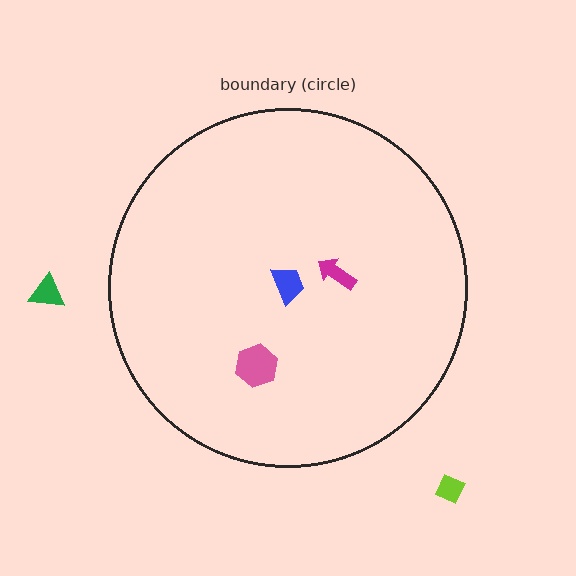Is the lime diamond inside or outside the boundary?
Outside.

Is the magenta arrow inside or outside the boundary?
Inside.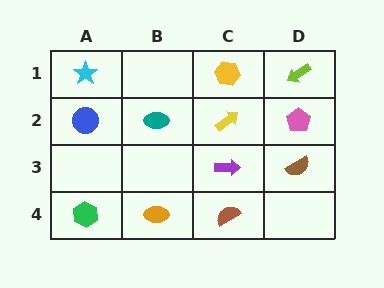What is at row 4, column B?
An orange ellipse.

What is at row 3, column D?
A brown semicircle.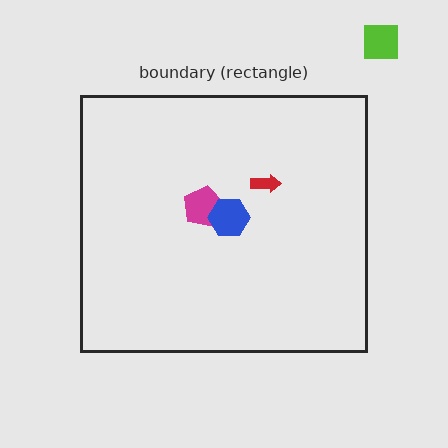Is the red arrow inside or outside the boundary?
Inside.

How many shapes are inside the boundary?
3 inside, 1 outside.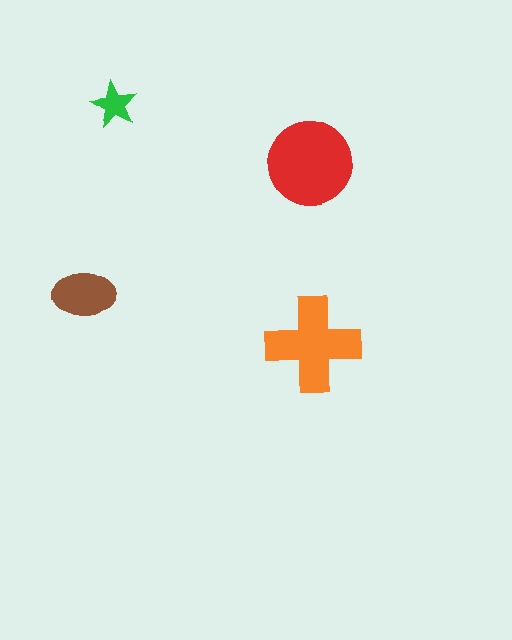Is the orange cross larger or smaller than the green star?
Larger.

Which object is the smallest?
The green star.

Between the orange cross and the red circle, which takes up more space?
The red circle.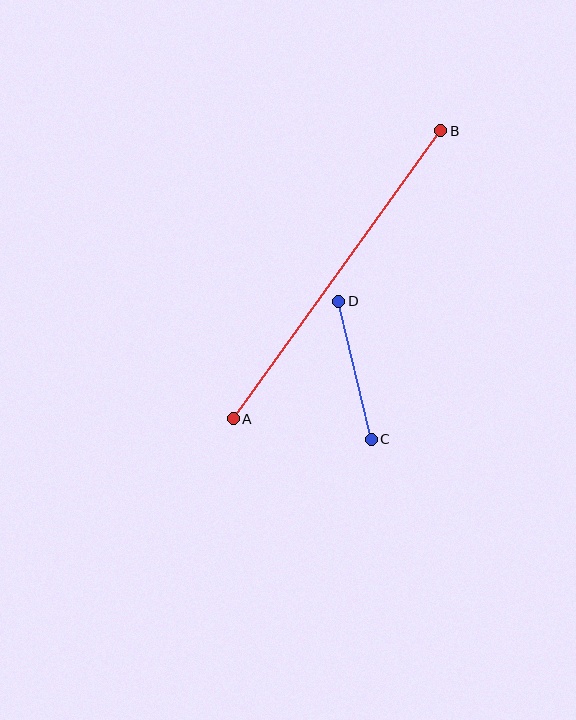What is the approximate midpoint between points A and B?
The midpoint is at approximately (337, 275) pixels.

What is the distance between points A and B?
The distance is approximately 355 pixels.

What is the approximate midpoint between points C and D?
The midpoint is at approximately (355, 370) pixels.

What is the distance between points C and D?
The distance is approximately 142 pixels.